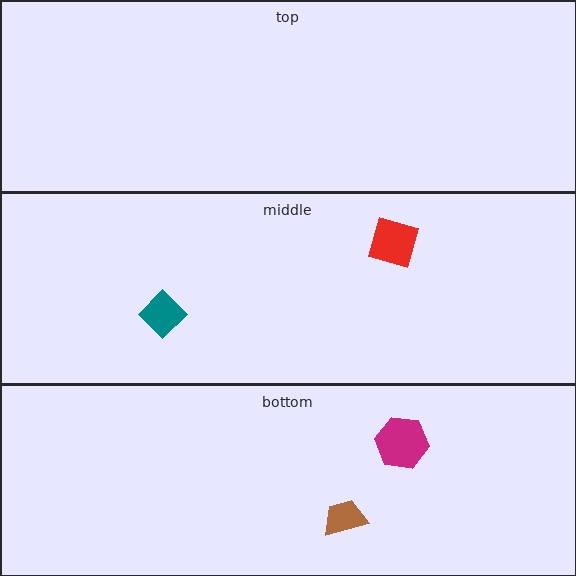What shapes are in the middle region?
The red square, the teal diamond.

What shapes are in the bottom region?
The brown trapezoid, the magenta hexagon.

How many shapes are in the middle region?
2.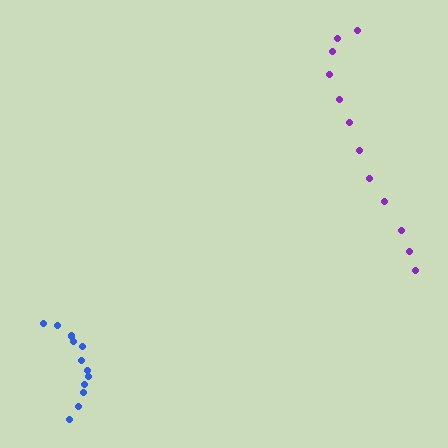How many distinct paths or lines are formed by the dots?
There are 2 distinct paths.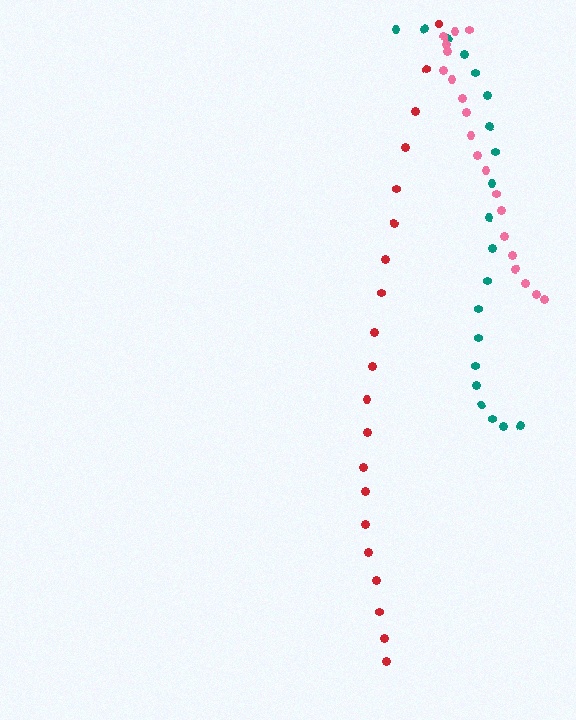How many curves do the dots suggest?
There are 3 distinct paths.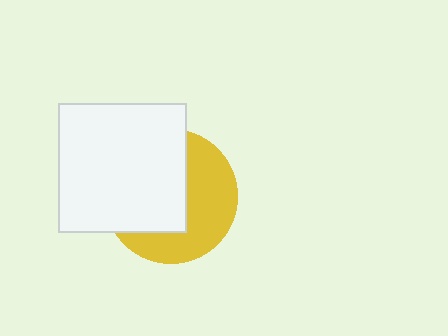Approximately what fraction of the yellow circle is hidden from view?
Roughly 54% of the yellow circle is hidden behind the white square.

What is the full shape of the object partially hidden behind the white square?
The partially hidden object is a yellow circle.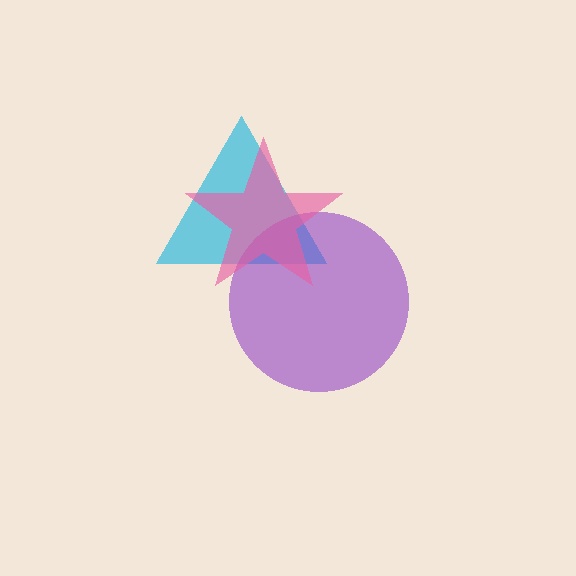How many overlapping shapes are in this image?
There are 3 overlapping shapes in the image.